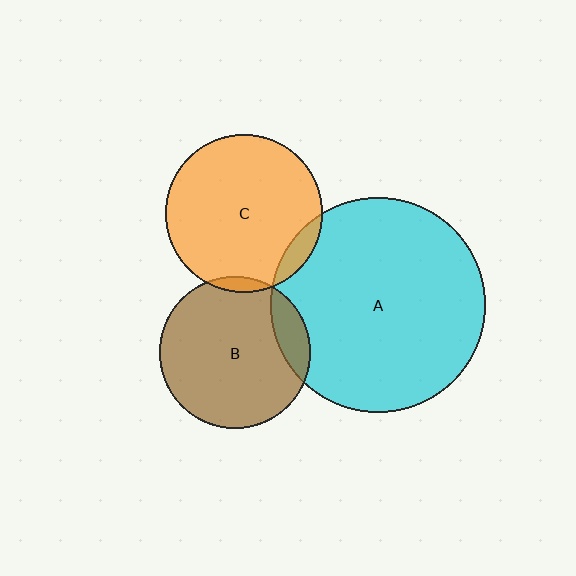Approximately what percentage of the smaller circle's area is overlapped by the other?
Approximately 10%.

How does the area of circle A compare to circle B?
Approximately 2.0 times.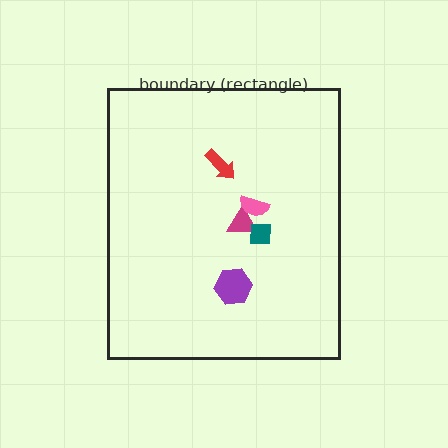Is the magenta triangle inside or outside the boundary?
Inside.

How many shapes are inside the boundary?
5 inside, 0 outside.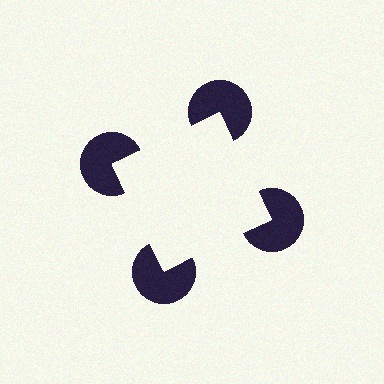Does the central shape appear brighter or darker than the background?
It typically appears slightly brighter than the background, even though no actual brightness change is drawn.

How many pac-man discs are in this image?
There are 4 — one at each vertex of the illusory square.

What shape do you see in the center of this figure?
An illusory square — its edges are inferred from the aligned wedge cuts in the pac-man discs, not physically drawn.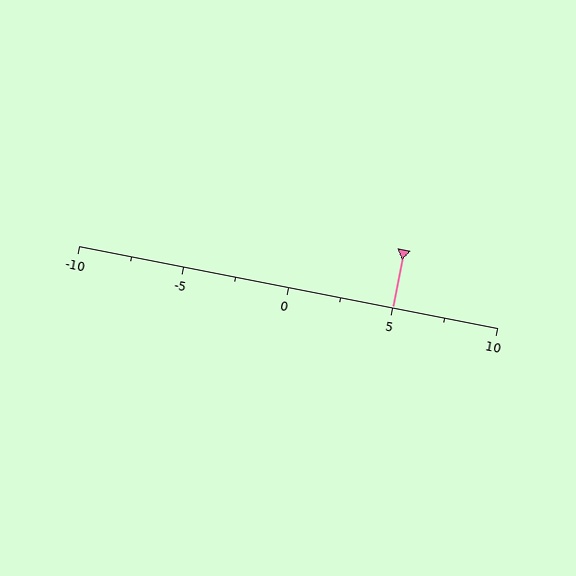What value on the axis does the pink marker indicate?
The marker indicates approximately 5.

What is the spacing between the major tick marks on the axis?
The major ticks are spaced 5 apart.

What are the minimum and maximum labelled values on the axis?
The axis runs from -10 to 10.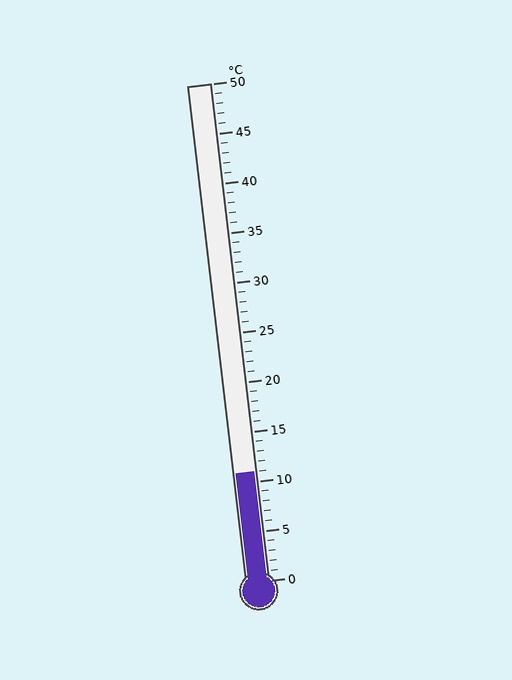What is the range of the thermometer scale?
The thermometer scale ranges from 0°C to 50°C.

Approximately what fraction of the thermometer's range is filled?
The thermometer is filled to approximately 20% of its range.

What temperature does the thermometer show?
The thermometer shows approximately 11°C.